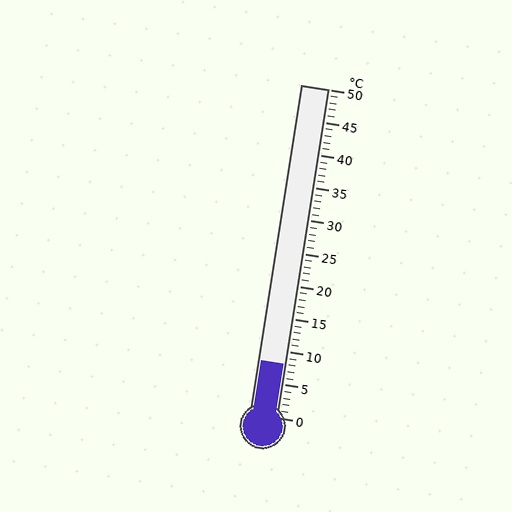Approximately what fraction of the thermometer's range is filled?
The thermometer is filled to approximately 15% of its range.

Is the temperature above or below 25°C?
The temperature is below 25°C.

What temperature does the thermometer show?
The thermometer shows approximately 8°C.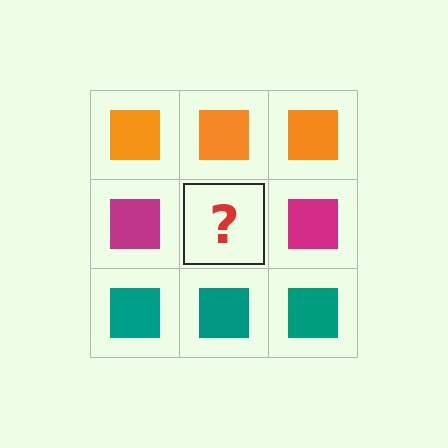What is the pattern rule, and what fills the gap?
The rule is that each row has a consistent color. The gap should be filled with a magenta square.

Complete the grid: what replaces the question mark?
The question mark should be replaced with a magenta square.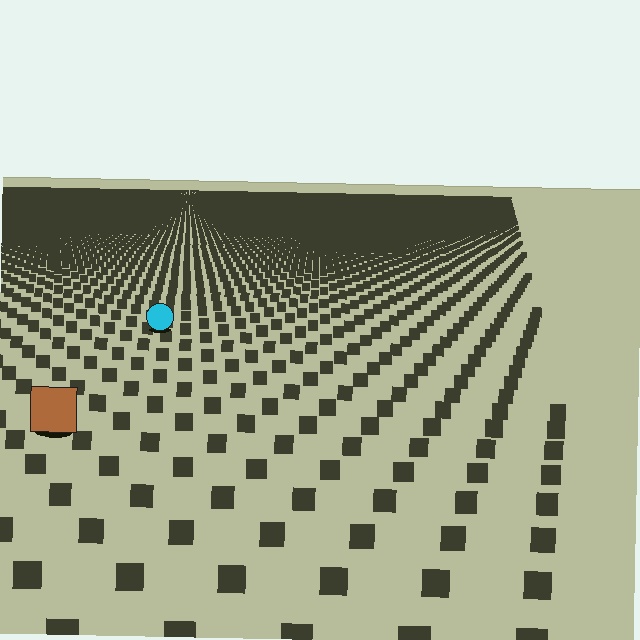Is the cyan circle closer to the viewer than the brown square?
No. The brown square is closer — you can tell from the texture gradient: the ground texture is coarser near it.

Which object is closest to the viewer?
The brown square is closest. The texture marks near it are larger and more spread out.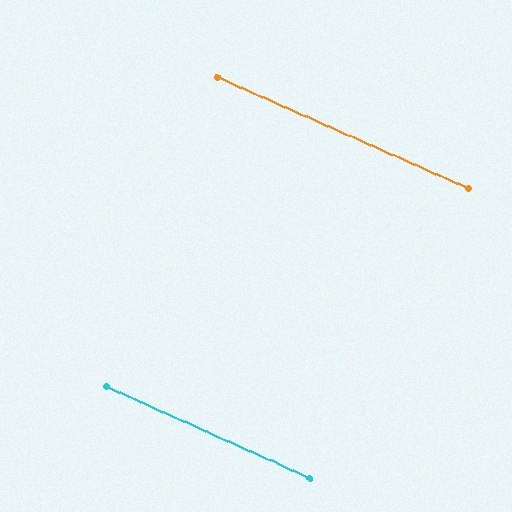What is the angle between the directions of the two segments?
Approximately 0 degrees.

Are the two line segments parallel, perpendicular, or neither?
Parallel — their directions differ by only 0.3°.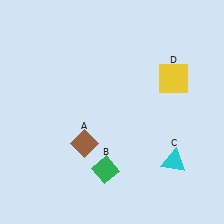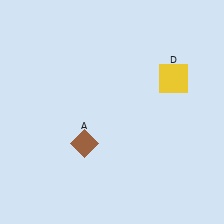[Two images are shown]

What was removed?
The green diamond (B), the cyan triangle (C) were removed in Image 2.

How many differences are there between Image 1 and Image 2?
There are 2 differences between the two images.